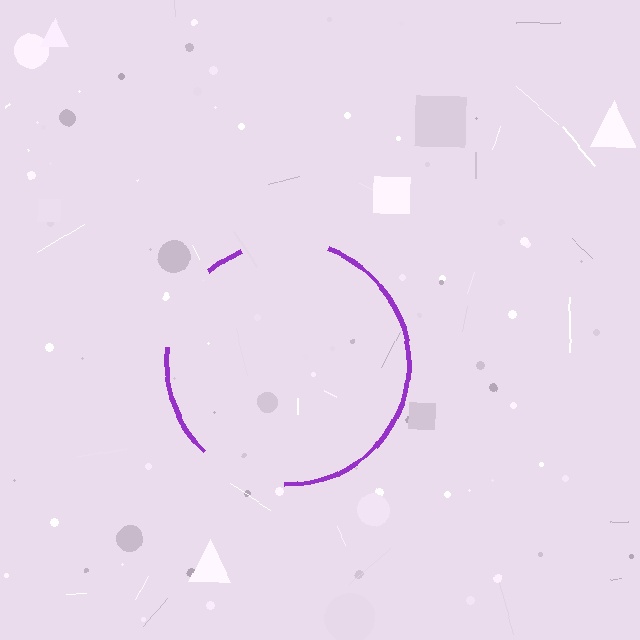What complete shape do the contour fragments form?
The contour fragments form a circle.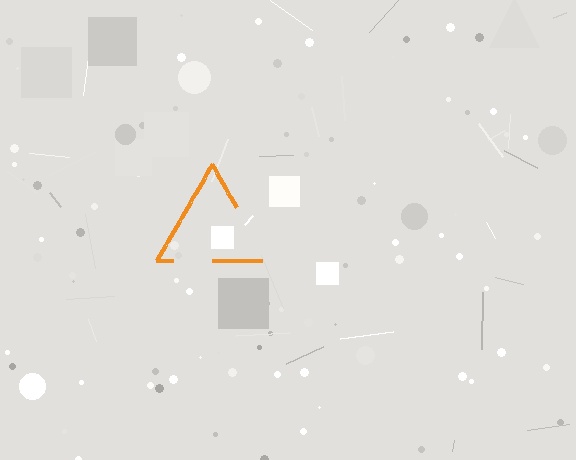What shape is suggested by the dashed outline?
The dashed outline suggests a triangle.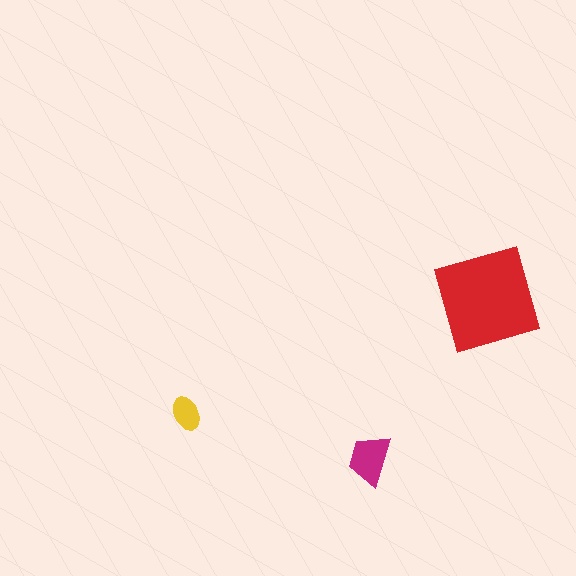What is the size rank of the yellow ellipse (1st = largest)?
3rd.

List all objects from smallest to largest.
The yellow ellipse, the magenta trapezoid, the red square.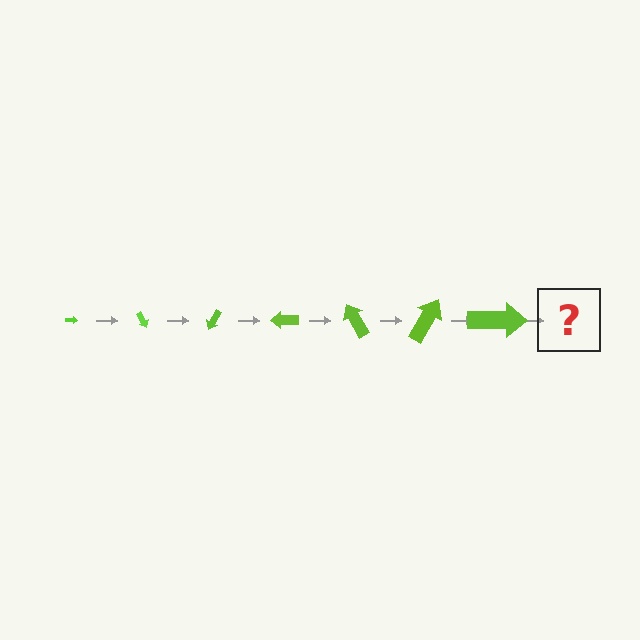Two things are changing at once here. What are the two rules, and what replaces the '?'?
The two rules are that the arrow grows larger each step and it rotates 60 degrees each step. The '?' should be an arrow, larger than the previous one and rotated 420 degrees from the start.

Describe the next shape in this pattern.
It should be an arrow, larger than the previous one and rotated 420 degrees from the start.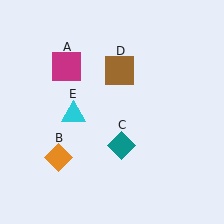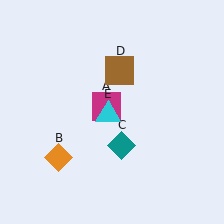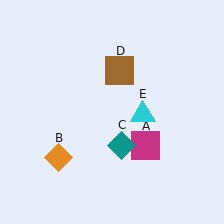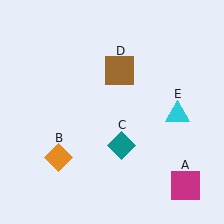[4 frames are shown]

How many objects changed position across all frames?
2 objects changed position: magenta square (object A), cyan triangle (object E).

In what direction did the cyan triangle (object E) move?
The cyan triangle (object E) moved right.